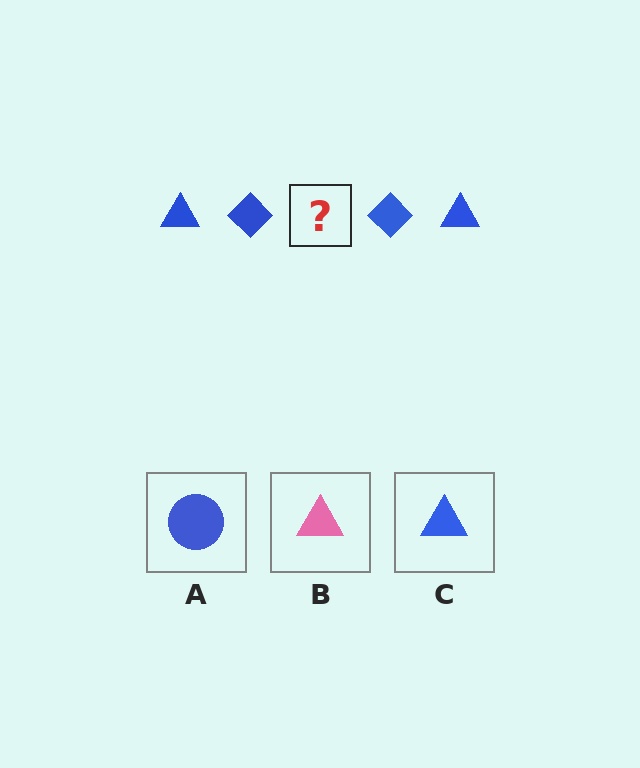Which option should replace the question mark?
Option C.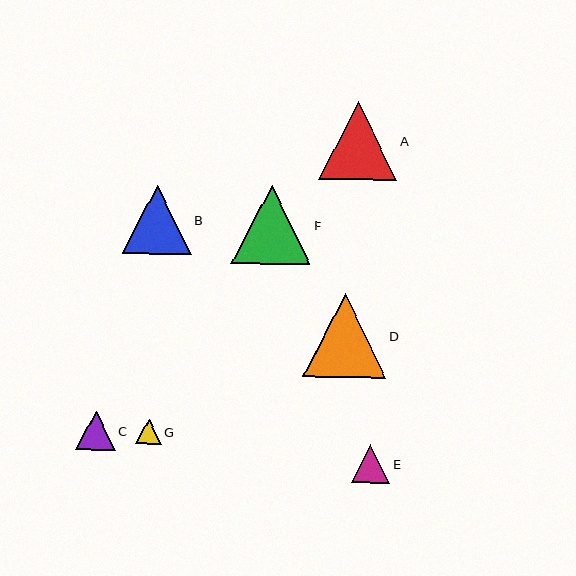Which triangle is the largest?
Triangle D is the largest with a size of approximately 83 pixels.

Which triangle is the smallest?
Triangle G is the smallest with a size of approximately 25 pixels.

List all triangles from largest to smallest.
From largest to smallest: D, F, A, B, C, E, G.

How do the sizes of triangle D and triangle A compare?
Triangle D and triangle A are approximately the same size.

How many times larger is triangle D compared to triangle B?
Triangle D is approximately 1.2 times the size of triangle B.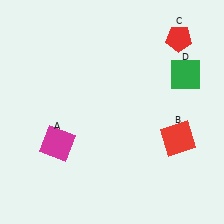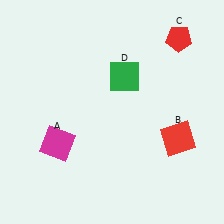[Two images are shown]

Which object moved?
The green square (D) moved left.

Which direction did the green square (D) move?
The green square (D) moved left.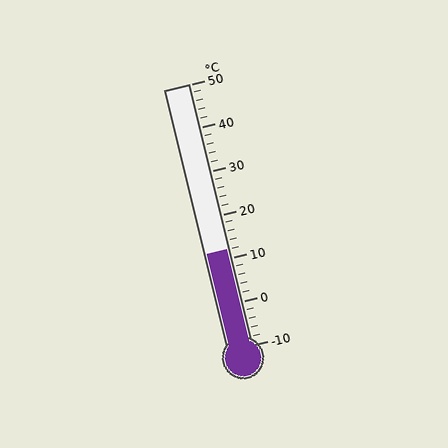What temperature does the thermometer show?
The thermometer shows approximately 12°C.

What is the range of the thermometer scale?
The thermometer scale ranges from -10°C to 50°C.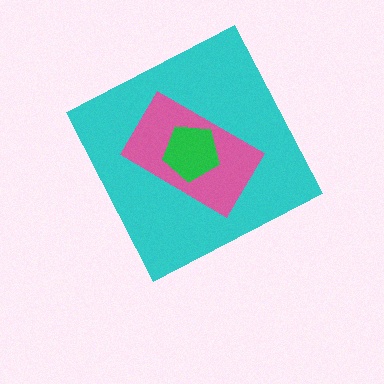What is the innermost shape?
The green pentagon.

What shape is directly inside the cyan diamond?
The pink rectangle.